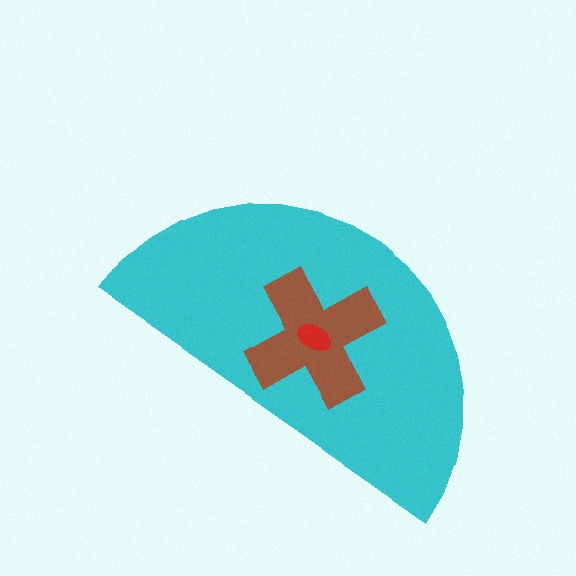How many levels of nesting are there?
3.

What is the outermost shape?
The cyan semicircle.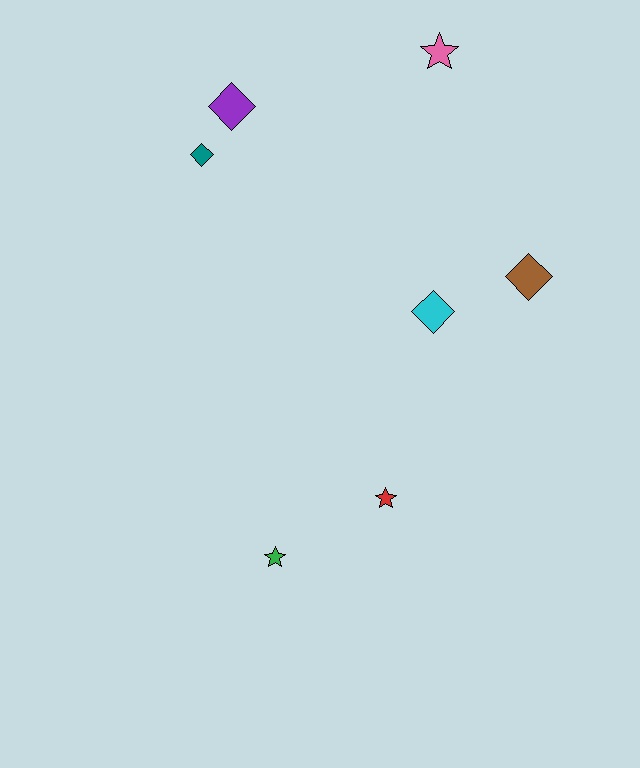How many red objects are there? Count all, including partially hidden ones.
There is 1 red object.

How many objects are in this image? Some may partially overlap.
There are 7 objects.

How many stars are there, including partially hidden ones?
There are 3 stars.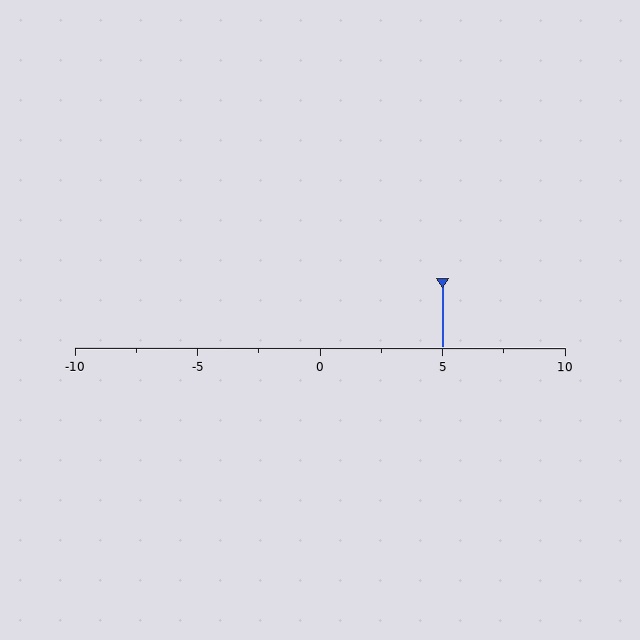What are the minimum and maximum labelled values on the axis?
The axis runs from -10 to 10.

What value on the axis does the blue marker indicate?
The marker indicates approximately 5.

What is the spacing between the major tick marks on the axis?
The major ticks are spaced 5 apart.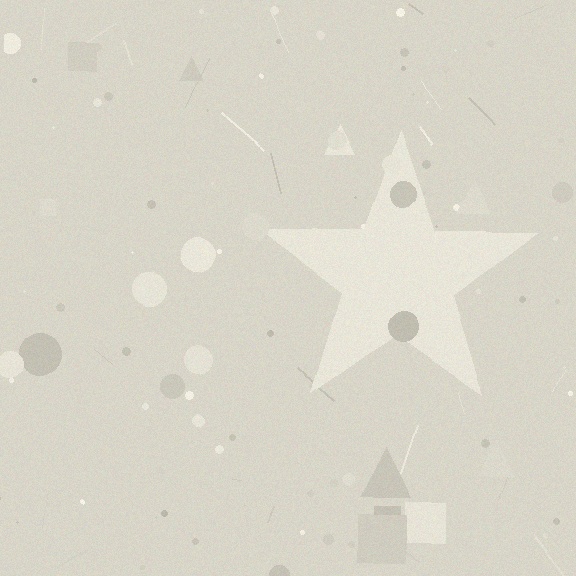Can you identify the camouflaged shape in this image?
The camouflaged shape is a star.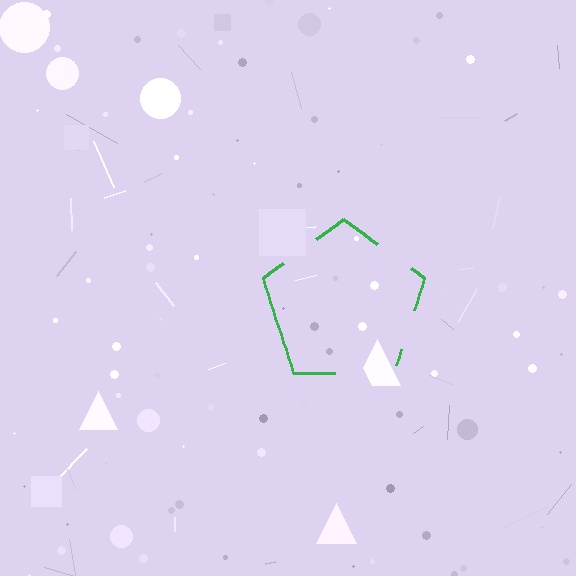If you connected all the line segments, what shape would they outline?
They would outline a pentagon.